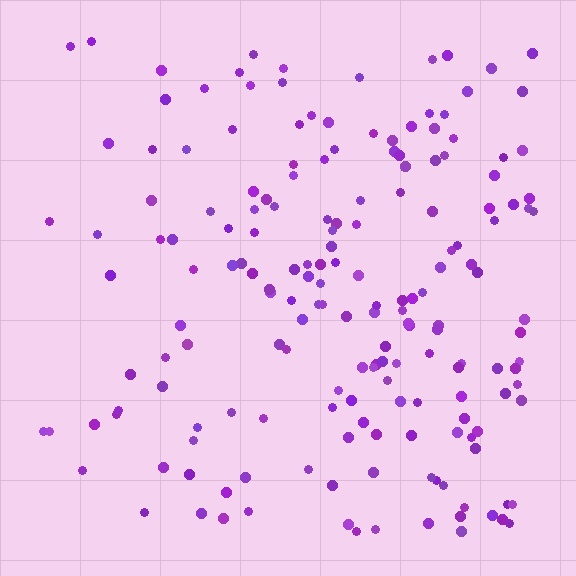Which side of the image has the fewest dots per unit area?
The left.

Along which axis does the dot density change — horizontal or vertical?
Horizontal.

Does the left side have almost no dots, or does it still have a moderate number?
Still a moderate number, just noticeably fewer than the right.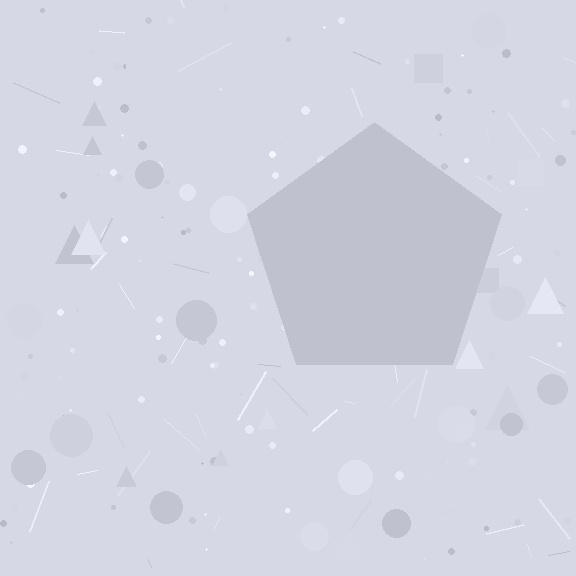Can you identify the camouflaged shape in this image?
The camouflaged shape is a pentagon.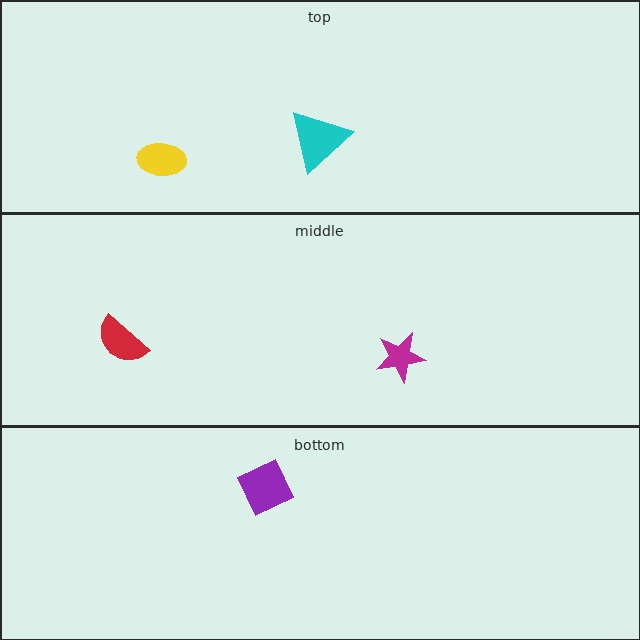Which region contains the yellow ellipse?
The top region.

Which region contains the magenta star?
The middle region.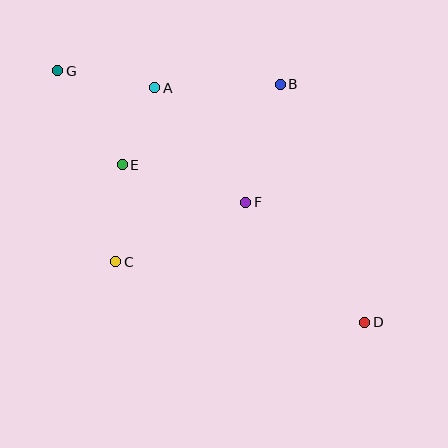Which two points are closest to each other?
Points A and E are closest to each other.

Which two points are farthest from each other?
Points D and G are farthest from each other.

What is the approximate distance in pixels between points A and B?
The distance between A and B is approximately 125 pixels.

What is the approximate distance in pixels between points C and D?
The distance between C and D is approximately 256 pixels.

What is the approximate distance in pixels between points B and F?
The distance between B and F is approximately 123 pixels.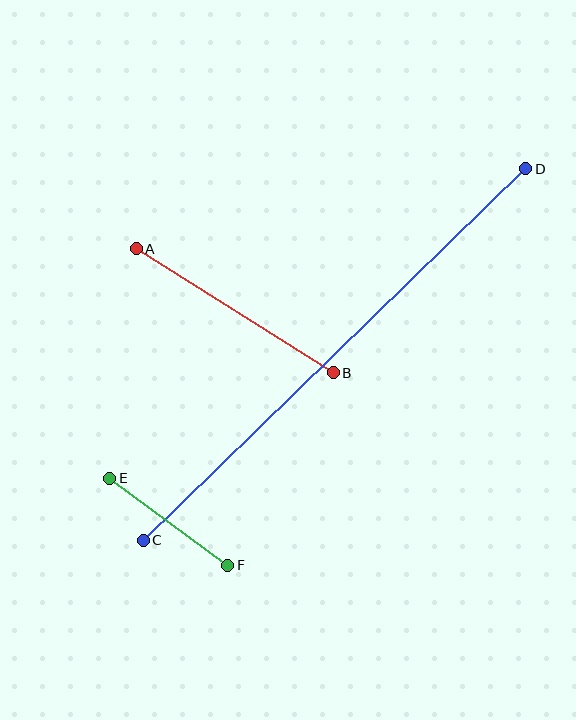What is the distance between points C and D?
The distance is approximately 533 pixels.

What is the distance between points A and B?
The distance is approximately 232 pixels.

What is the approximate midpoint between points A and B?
The midpoint is at approximately (235, 311) pixels.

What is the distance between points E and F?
The distance is approximately 147 pixels.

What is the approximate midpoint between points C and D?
The midpoint is at approximately (335, 355) pixels.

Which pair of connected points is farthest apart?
Points C and D are farthest apart.